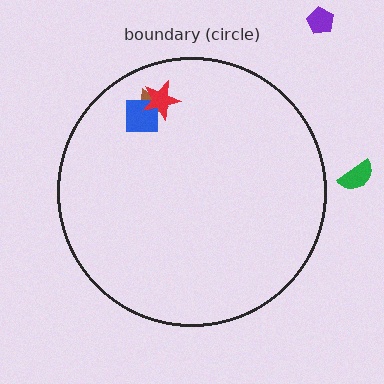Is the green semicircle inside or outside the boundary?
Outside.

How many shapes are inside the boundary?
3 inside, 2 outside.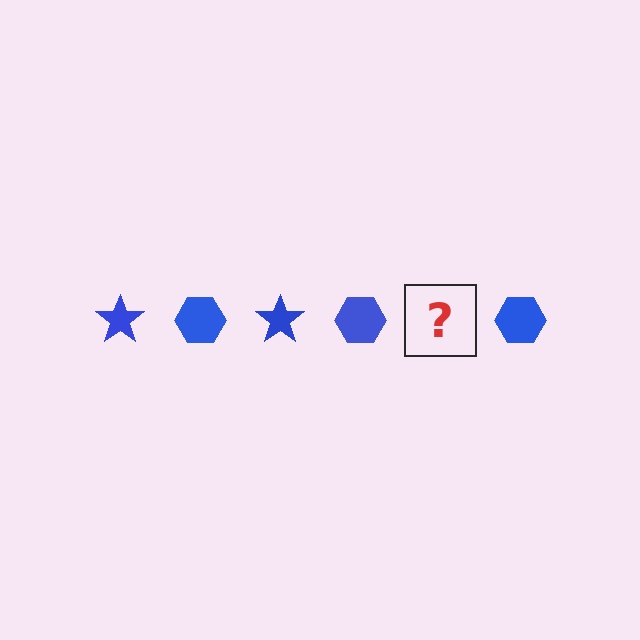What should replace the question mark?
The question mark should be replaced with a blue star.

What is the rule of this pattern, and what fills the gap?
The rule is that the pattern cycles through star, hexagon shapes in blue. The gap should be filled with a blue star.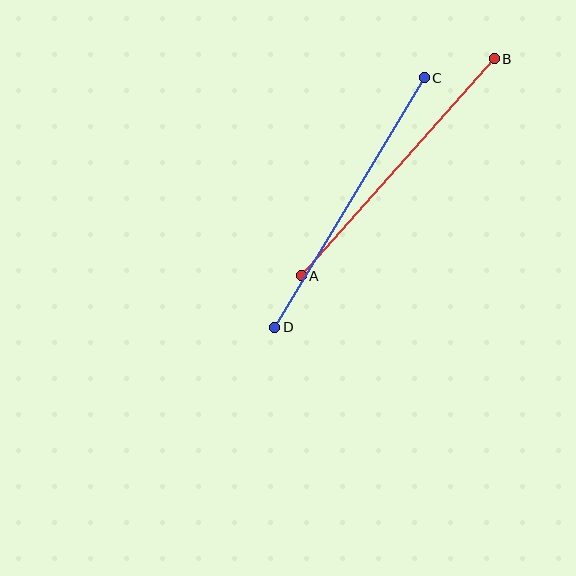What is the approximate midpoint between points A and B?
The midpoint is at approximately (398, 167) pixels.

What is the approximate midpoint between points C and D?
The midpoint is at approximately (349, 203) pixels.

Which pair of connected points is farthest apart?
Points C and D are farthest apart.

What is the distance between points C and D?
The distance is approximately 291 pixels.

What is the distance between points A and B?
The distance is approximately 290 pixels.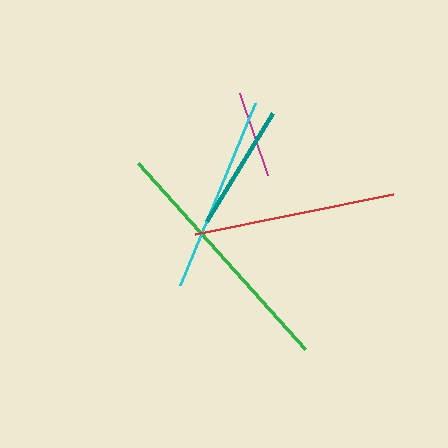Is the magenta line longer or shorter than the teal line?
The teal line is longer than the magenta line.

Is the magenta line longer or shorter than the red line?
The red line is longer than the magenta line.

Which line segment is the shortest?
The magenta line is the shortest at approximately 87 pixels.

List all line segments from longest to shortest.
From longest to shortest: green, red, cyan, teal, magenta.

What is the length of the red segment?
The red segment is approximately 202 pixels long.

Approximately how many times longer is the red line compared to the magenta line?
The red line is approximately 2.3 times the length of the magenta line.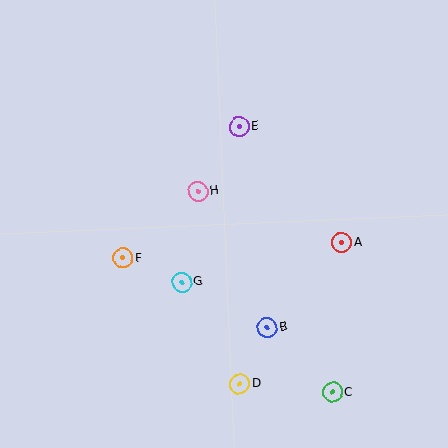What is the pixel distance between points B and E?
The distance between B and E is 203 pixels.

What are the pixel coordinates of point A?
Point A is at (342, 243).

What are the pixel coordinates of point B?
Point B is at (267, 327).